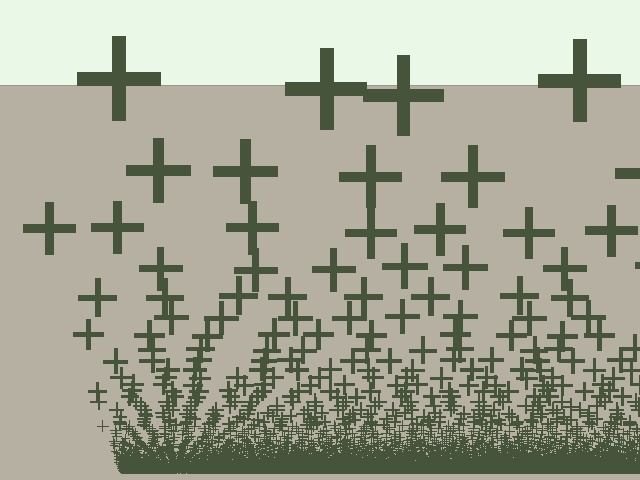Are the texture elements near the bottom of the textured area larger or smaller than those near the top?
Smaller. The gradient is inverted — elements near the bottom are smaller and denser.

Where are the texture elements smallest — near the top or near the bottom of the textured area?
Near the bottom.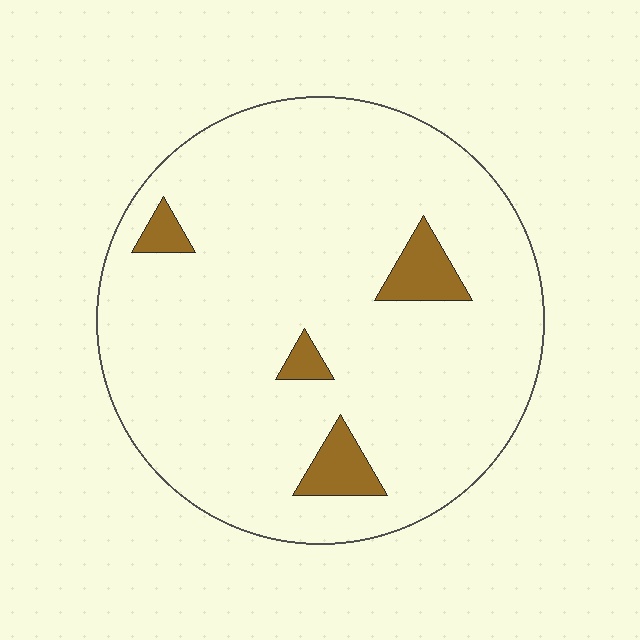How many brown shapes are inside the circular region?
4.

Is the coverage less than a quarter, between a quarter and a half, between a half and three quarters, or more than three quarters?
Less than a quarter.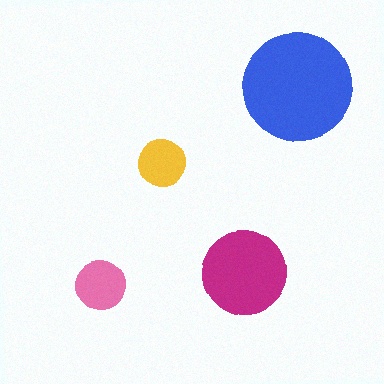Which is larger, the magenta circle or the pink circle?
The magenta one.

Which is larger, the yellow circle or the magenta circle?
The magenta one.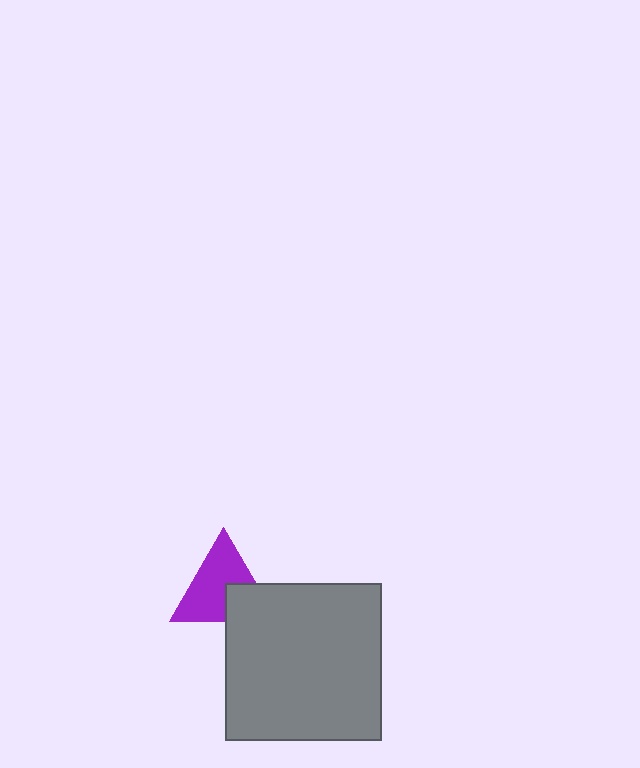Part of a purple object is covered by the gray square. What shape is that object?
It is a triangle.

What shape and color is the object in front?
The object in front is a gray square.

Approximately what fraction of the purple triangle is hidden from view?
Roughly 31% of the purple triangle is hidden behind the gray square.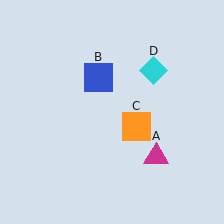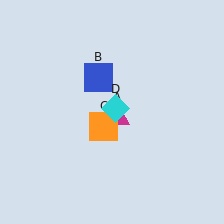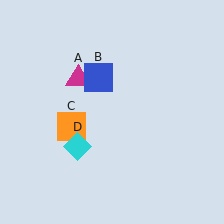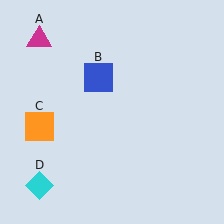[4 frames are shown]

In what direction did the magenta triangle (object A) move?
The magenta triangle (object A) moved up and to the left.